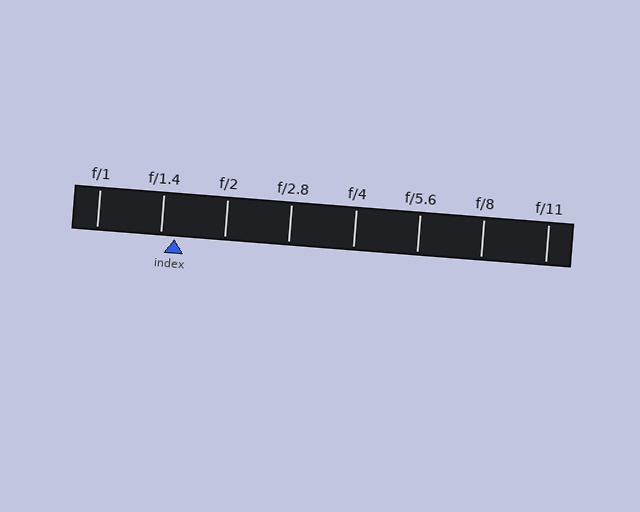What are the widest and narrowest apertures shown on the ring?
The widest aperture shown is f/1 and the narrowest is f/11.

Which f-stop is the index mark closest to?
The index mark is closest to f/1.4.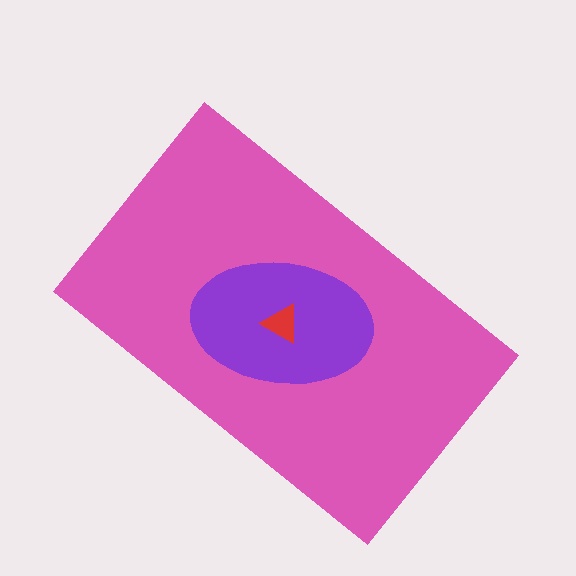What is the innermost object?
The red triangle.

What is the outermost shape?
The pink rectangle.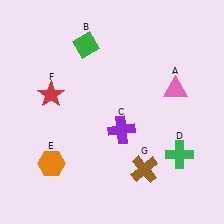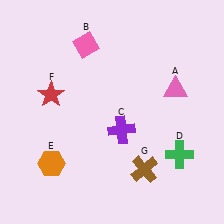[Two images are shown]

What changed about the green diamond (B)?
In Image 1, B is green. In Image 2, it changed to pink.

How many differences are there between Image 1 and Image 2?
There is 1 difference between the two images.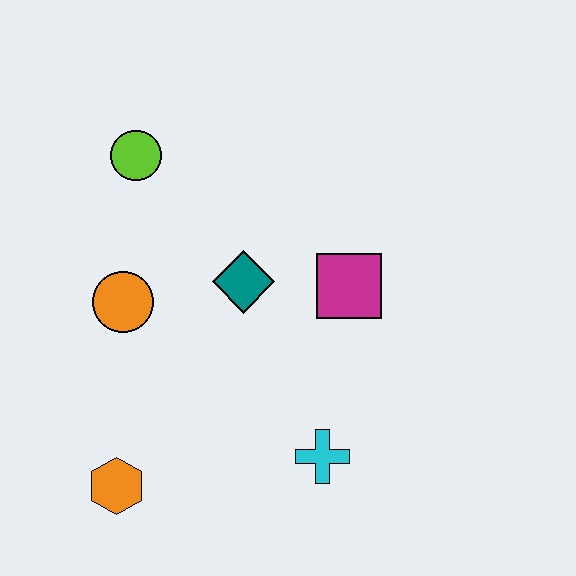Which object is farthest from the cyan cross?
The lime circle is farthest from the cyan cross.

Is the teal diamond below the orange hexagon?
No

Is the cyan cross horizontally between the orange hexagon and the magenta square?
Yes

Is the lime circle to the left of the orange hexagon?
No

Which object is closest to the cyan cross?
The magenta square is closest to the cyan cross.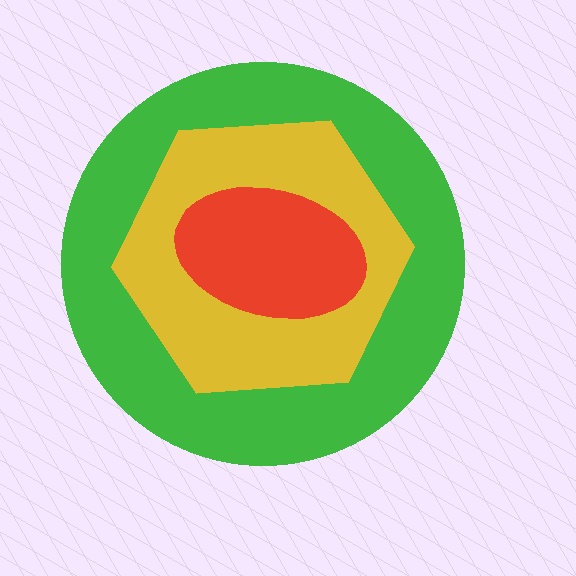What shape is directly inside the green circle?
The yellow hexagon.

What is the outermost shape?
The green circle.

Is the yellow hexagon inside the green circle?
Yes.